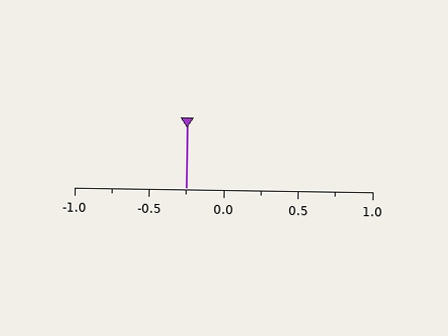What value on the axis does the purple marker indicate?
The marker indicates approximately -0.25.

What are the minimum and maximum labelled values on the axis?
The axis runs from -1.0 to 1.0.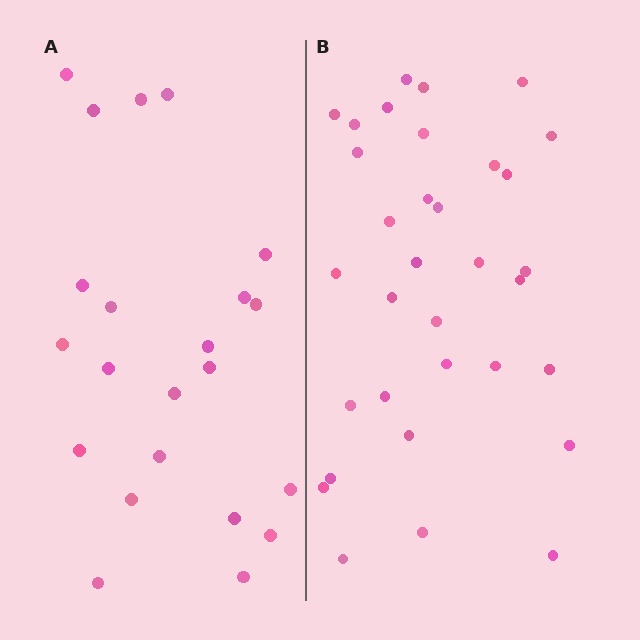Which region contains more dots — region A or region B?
Region B (the right region) has more dots.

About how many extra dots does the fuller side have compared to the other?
Region B has roughly 12 or so more dots than region A.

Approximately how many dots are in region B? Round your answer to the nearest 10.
About 30 dots. (The exact count is 33, which rounds to 30.)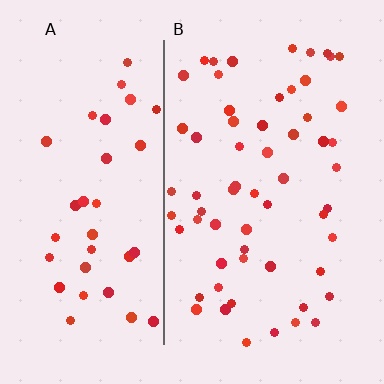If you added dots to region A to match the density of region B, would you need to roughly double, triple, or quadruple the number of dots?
Approximately double.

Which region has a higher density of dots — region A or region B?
B (the right).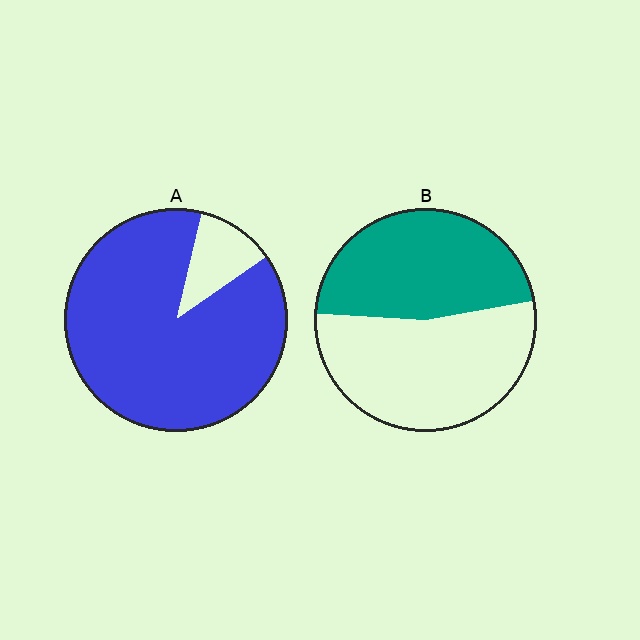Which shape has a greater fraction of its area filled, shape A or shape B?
Shape A.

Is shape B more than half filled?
Roughly half.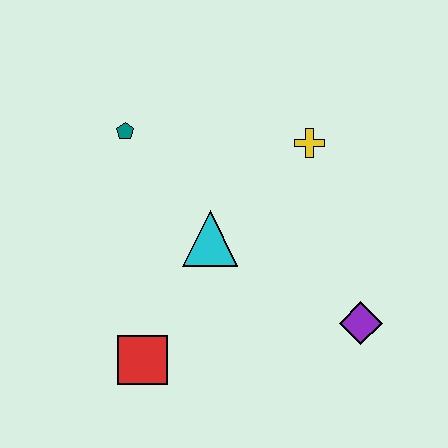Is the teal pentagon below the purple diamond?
No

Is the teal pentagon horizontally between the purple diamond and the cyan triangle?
No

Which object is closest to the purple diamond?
The cyan triangle is closest to the purple diamond.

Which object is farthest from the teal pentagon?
The purple diamond is farthest from the teal pentagon.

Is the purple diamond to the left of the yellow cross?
No